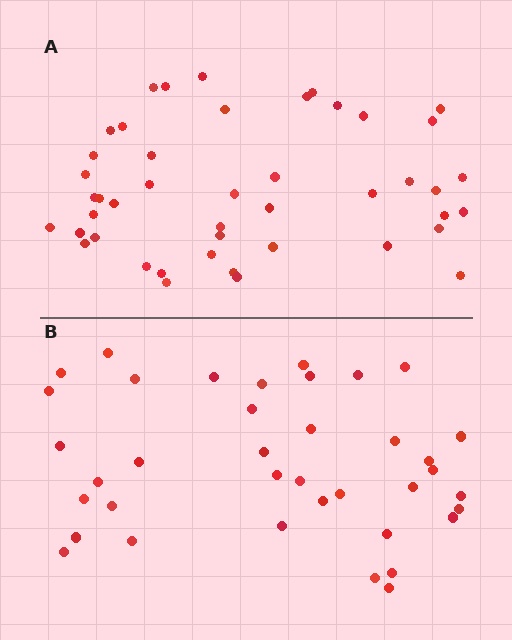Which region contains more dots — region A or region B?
Region A (the top region) has more dots.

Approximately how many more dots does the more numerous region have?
Region A has roughly 8 or so more dots than region B.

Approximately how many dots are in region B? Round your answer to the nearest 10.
About 40 dots. (The exact count is 38, which rounds to 40.)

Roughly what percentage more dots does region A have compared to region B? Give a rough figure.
About 20% more.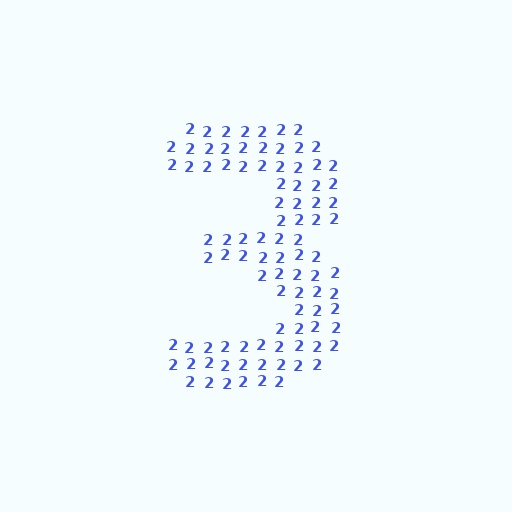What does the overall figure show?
The overall figure shows the digit 3.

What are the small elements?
The small elements are digit 2's.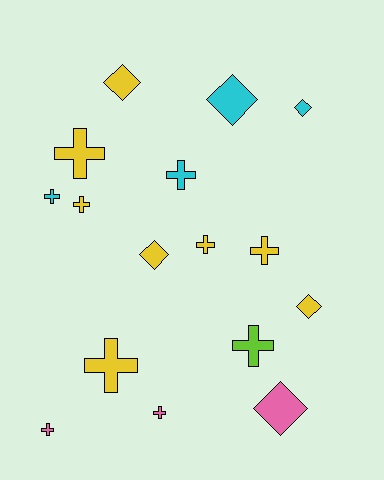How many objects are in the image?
There are 16 objects.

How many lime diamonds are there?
There are no lime diamonds.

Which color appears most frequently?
Yellow, with 8 objects.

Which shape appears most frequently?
Cross, with 10 objects.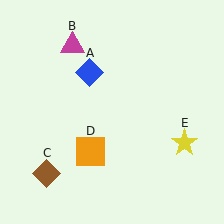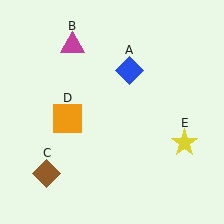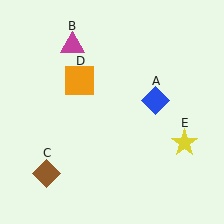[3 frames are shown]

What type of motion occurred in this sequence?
The blue diamond (object A), orange square (object D) rotated clockwise around the center of the scene.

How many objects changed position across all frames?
2 objects changed position: blue diamond (object A), orange square (object D).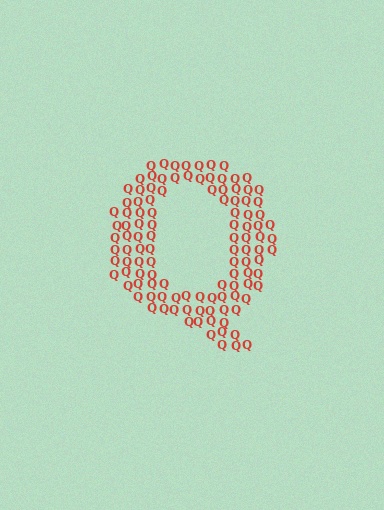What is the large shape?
The large shape is the letter Q.